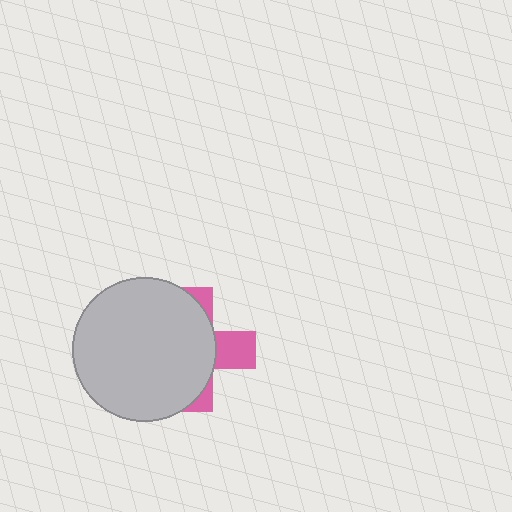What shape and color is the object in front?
The object in front is a light gray circle.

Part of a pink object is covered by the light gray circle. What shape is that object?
It is a cross.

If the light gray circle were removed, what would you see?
You would see the complete pink cross.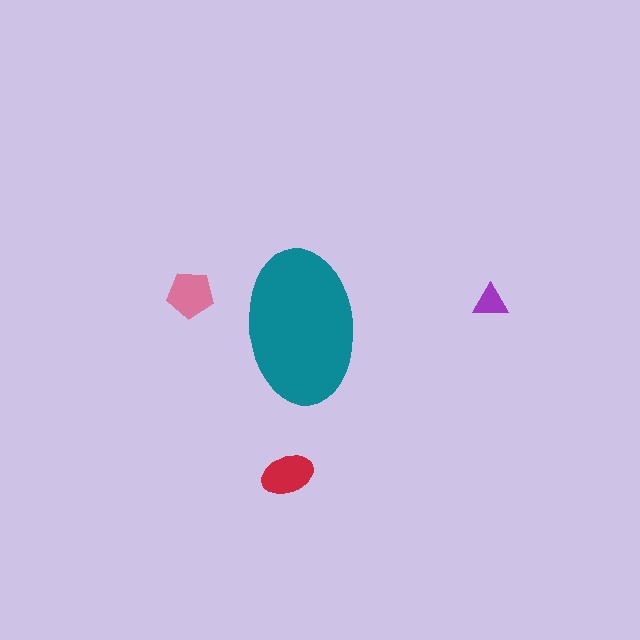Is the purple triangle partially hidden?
No, the purple triangle is fully visible.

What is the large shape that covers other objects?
A teal ellipse.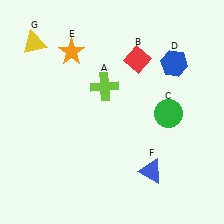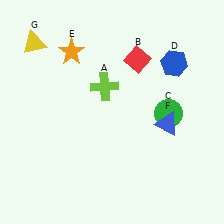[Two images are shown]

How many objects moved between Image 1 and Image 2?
1 object moved between the two images.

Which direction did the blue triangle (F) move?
The blue triangle (F) moved up.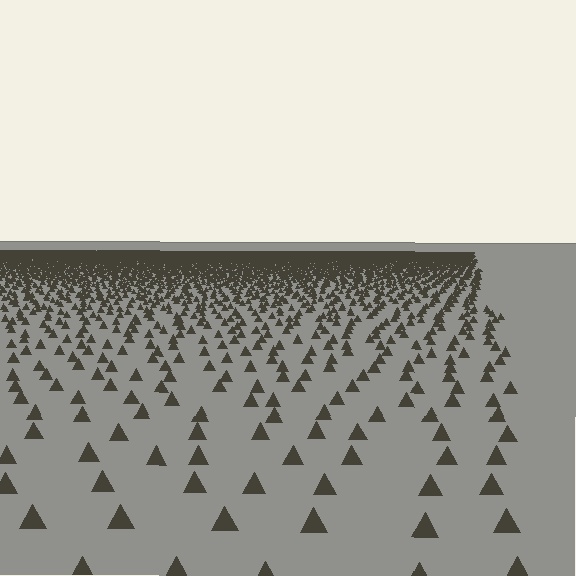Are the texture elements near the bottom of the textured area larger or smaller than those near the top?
Larger. Near the bottom, elements are closer to the viewer and appear at a bigger on-screen size.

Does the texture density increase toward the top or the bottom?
Density increases toward the top.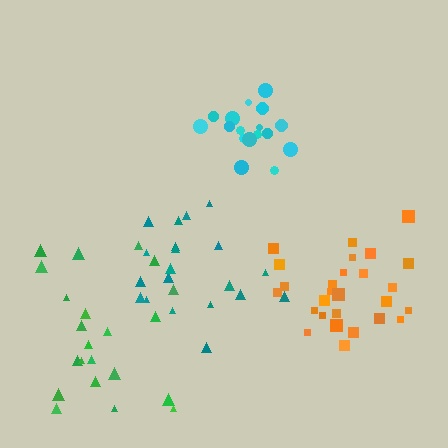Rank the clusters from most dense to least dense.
cyan, orange, teal, green.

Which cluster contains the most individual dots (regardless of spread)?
Orange (27).